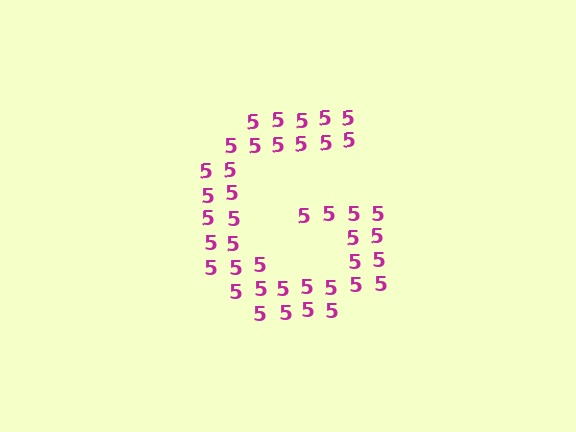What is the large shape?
The large shape is the letter G.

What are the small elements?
The small elements are digit 5's.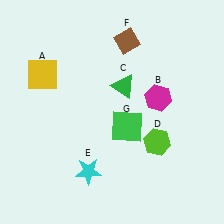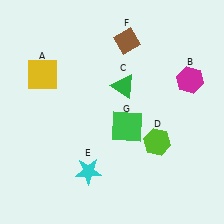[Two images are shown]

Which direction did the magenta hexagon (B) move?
The magenta hexagon (B) moved right.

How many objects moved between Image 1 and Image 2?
1 object moved between the two images.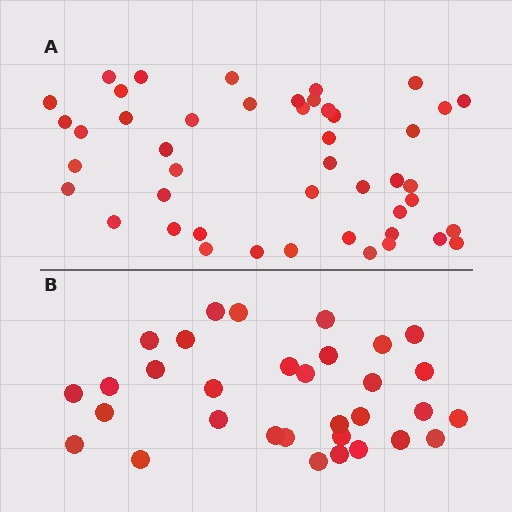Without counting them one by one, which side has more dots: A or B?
Region A (the top region) has more dots.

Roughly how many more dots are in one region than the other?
Region A has approximately 15 more dots than region B.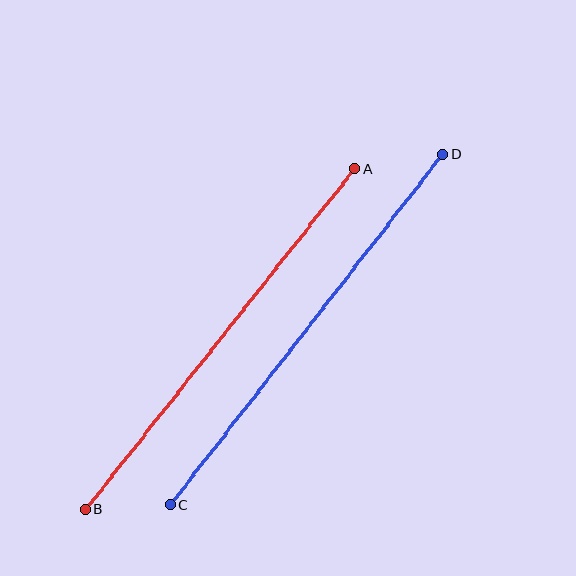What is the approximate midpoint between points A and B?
The midpoint is at approximately (220, 339) pixels.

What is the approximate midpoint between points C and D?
The midpoint is at approximately (306, 330) pixels.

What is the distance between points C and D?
The distance is approximately 443 pixels.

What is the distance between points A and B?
The distance is approximately 434 pixels.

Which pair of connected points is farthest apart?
Points C and D are farthest apart.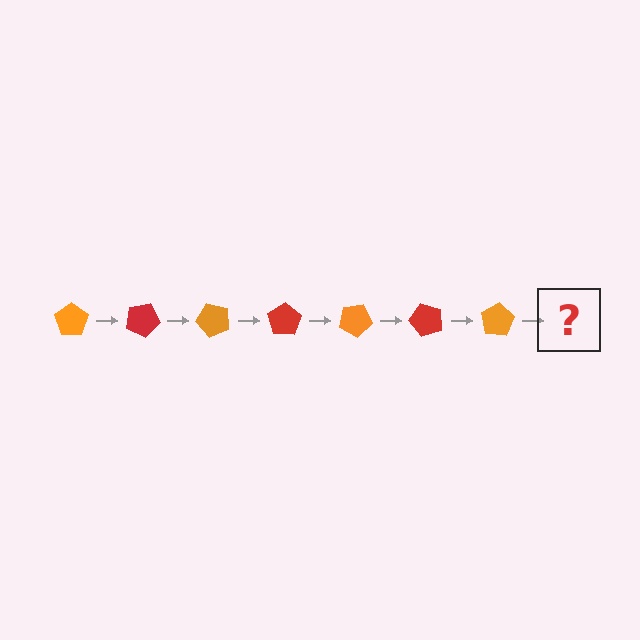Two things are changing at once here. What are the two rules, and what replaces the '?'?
The two rules are that it rotates 25 degrees each step and the color cycles through orange and red. The '?' should be a red pentagon, rotated 175 degrees from the start.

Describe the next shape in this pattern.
It should be a red pentagon, rotated 175 degrees from the start.